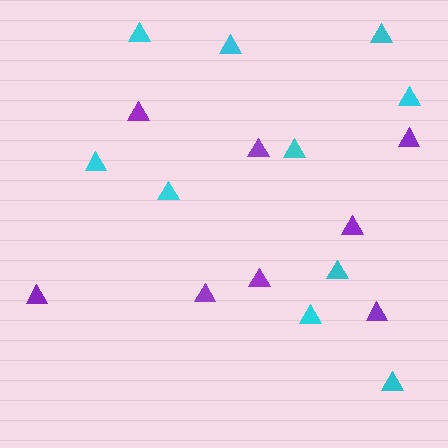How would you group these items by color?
There are 2 groups: one group of cyan triangles (10) and one group of purple triangles (8).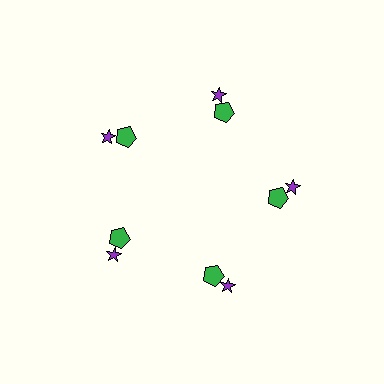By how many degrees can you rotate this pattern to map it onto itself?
The pattern maps onto itself every 72 degrees of rotation.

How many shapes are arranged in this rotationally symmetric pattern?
There are 10 shapes, arranged in 5 groups of 2.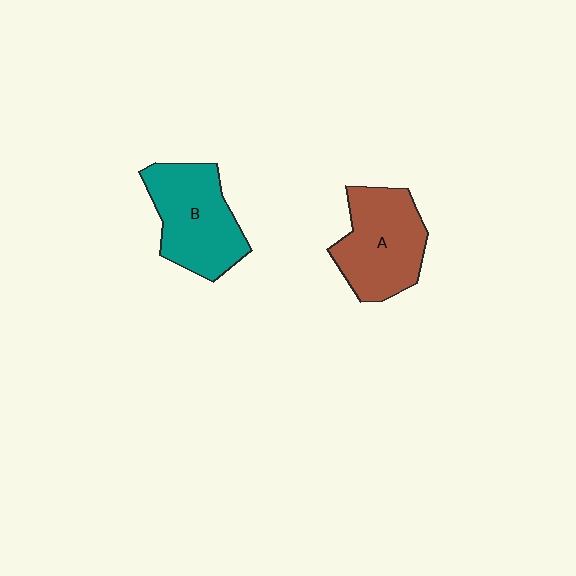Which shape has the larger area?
Shape B (teal).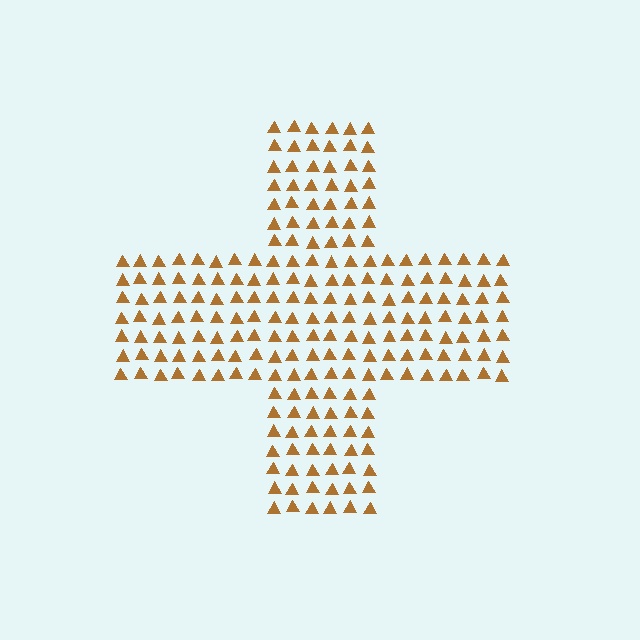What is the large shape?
The large shape is a cross.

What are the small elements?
The small elements are triangles.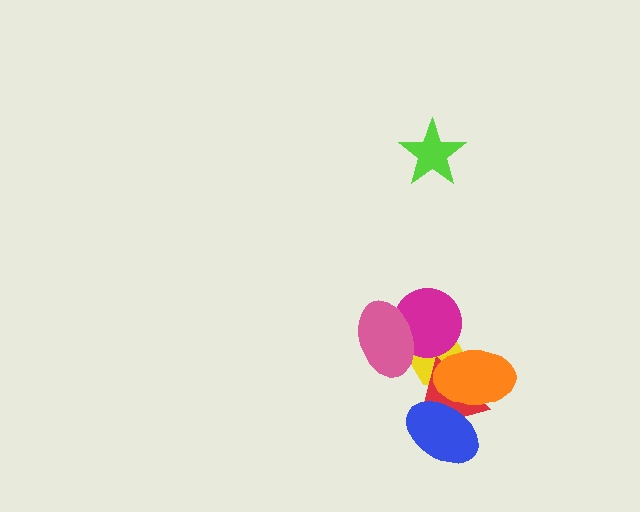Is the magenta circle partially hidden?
Yes, it is partially covered by another shape.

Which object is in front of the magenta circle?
The pink ellipse is in front of the magenta circle.